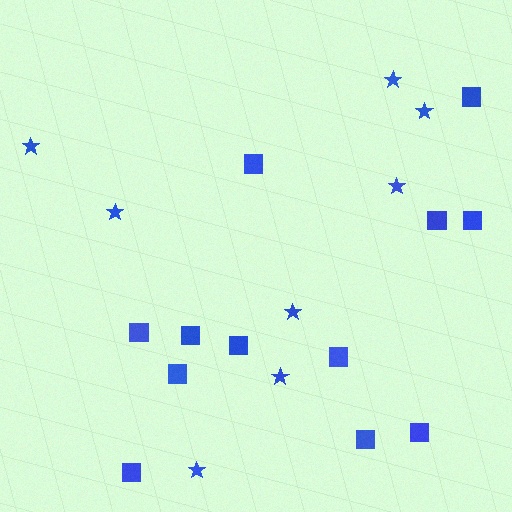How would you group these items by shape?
There are 2 groups: one group of squares (12) and one group of stars (8).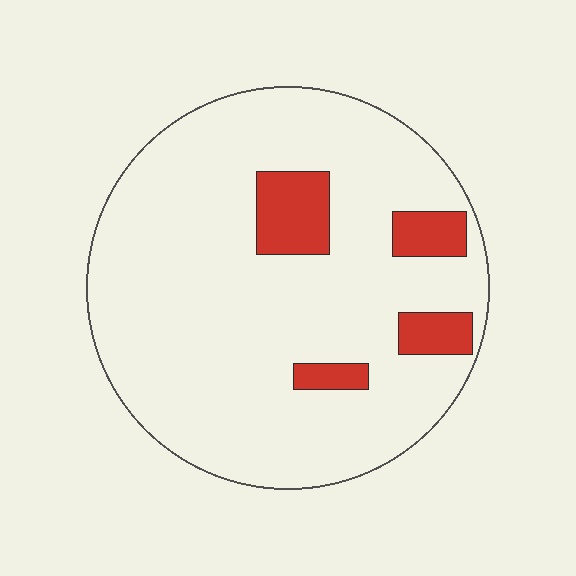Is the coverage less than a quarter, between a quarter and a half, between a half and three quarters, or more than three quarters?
Less than a quarter.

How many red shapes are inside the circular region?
4.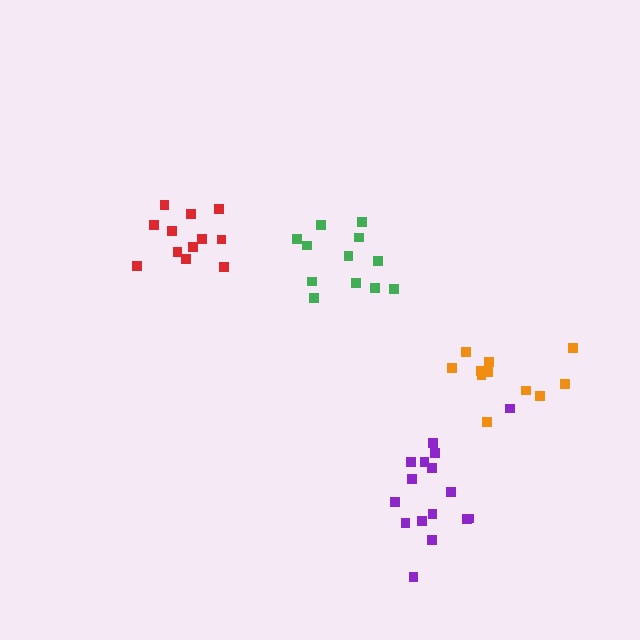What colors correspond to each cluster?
The clusters are colored: green, orange, purple, red.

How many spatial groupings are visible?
There are 4 spatial groupings.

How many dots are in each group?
Group 1: 12 dots, Group 2: 11 dots, Group 3: 16 dots, Group 4: 12 dots (51 total).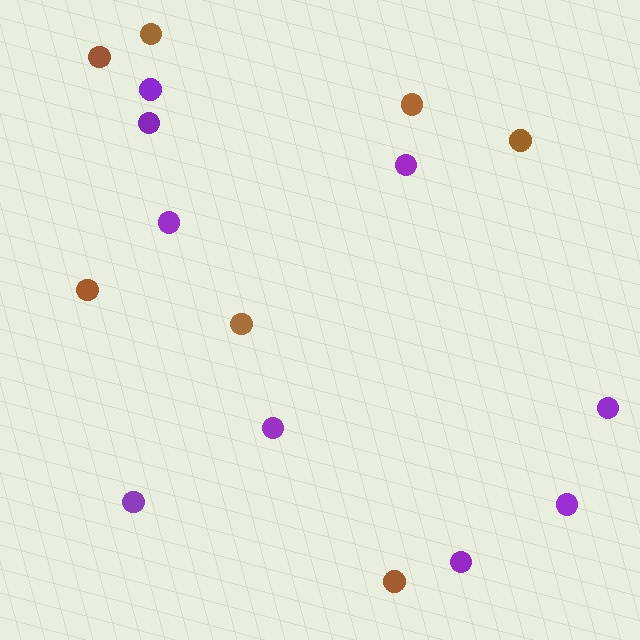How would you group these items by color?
There are 2 groups: one group of purple circles (9) and one group of brown circles (7).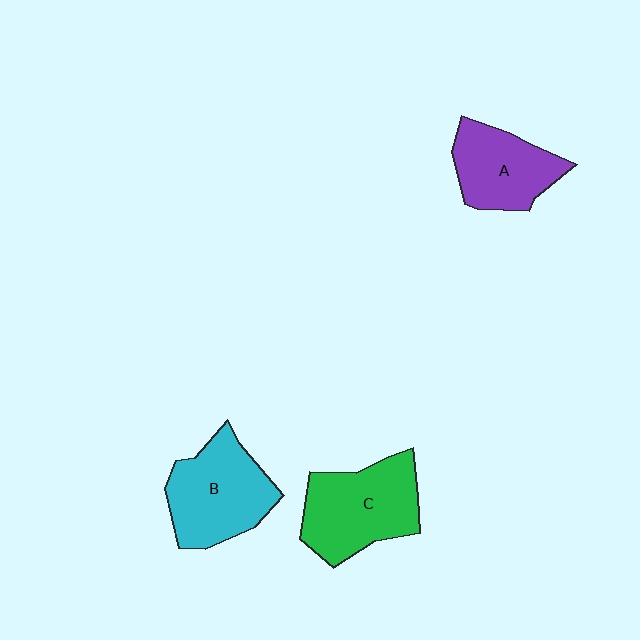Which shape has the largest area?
Shape C (green).